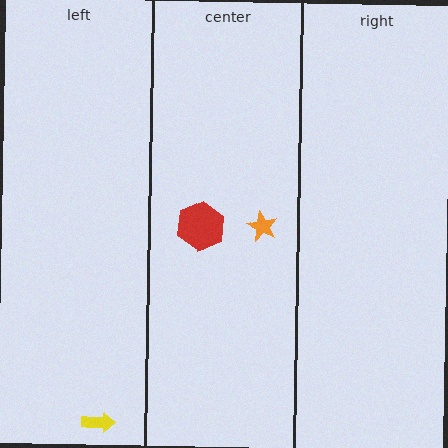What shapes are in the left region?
The yellow arrow.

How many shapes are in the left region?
1.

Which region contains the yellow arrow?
The left region.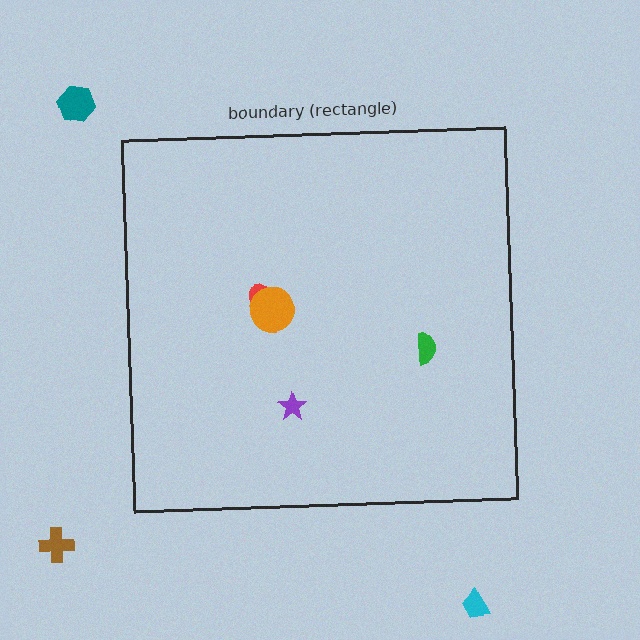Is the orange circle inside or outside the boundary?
Inside.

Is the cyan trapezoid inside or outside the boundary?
Outside.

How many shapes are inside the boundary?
4 inside, 3 outside.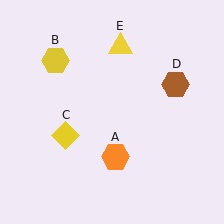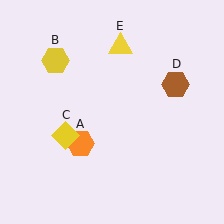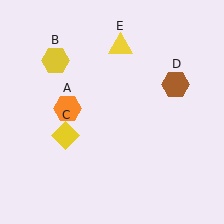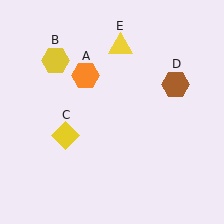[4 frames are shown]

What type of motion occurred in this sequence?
The orange hexagon (object A) rotated clockwise around the center of the scene.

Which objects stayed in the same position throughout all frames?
Yellow hexagon (object B) and yellow diamond (object C) and brown hexagon (object D) and yellow triangle (object E) remained stationary.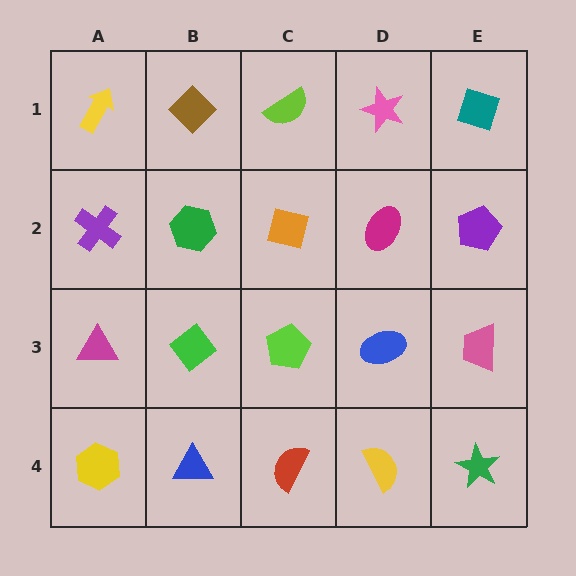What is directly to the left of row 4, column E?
A yellow semicircle.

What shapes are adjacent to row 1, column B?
A green hexagon (row 2, column B), a yellow arrow (row 1, column A), a lime semicircle (row 1, column C).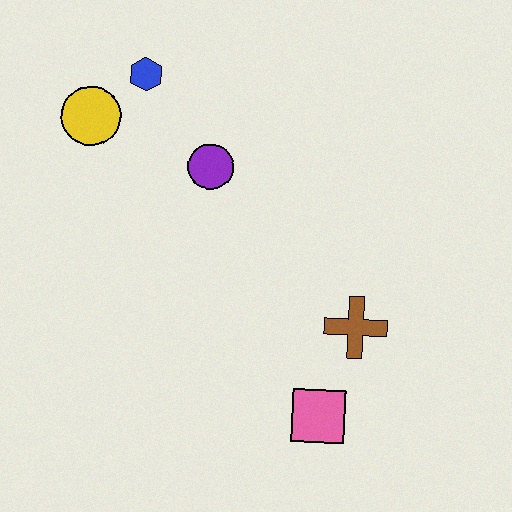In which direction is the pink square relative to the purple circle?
The pink square is below the purple circle.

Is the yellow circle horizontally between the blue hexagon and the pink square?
No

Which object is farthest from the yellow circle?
The pink square is farthest from the yellow circle.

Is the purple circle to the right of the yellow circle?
Yes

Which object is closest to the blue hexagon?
The yellow circle is closest to the blue hexagon.